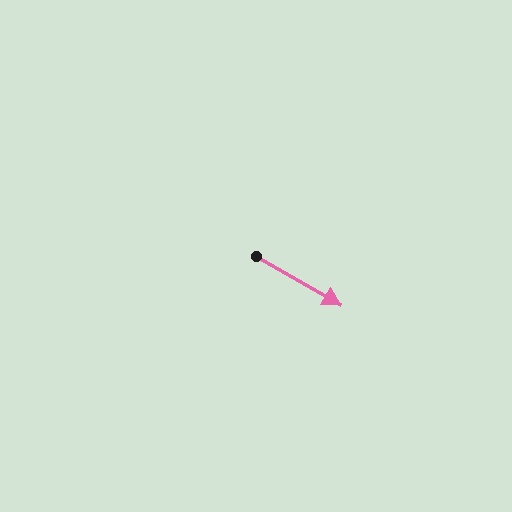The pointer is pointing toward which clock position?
Roughly 4 o'clock.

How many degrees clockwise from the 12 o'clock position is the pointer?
Approximately 120 degrees.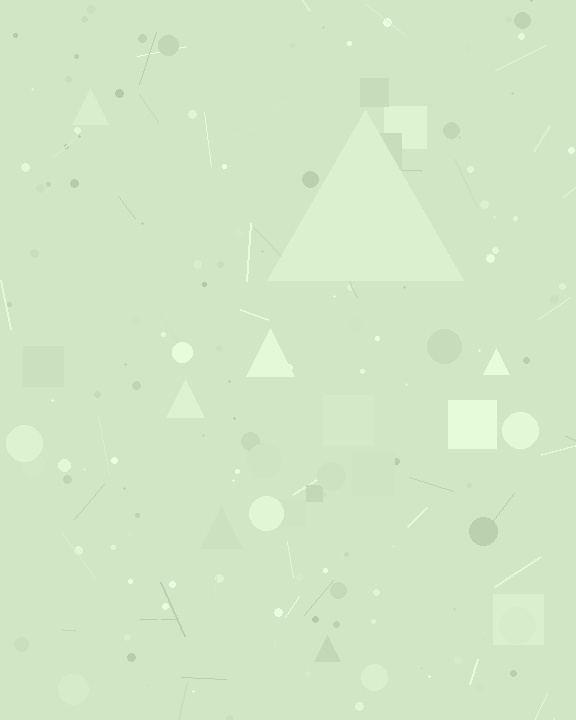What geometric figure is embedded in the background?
A triangle is embedded in the background.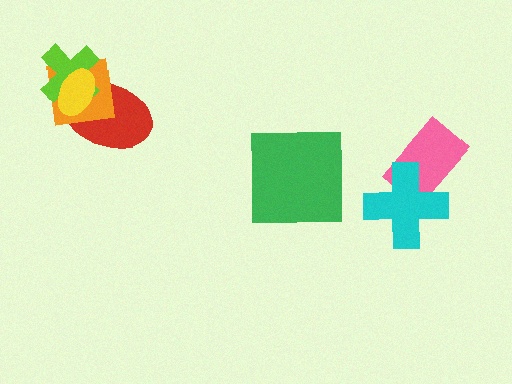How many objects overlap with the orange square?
3 objects overlap with the orange square.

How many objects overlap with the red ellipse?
3 objects overlap with the red ellipse.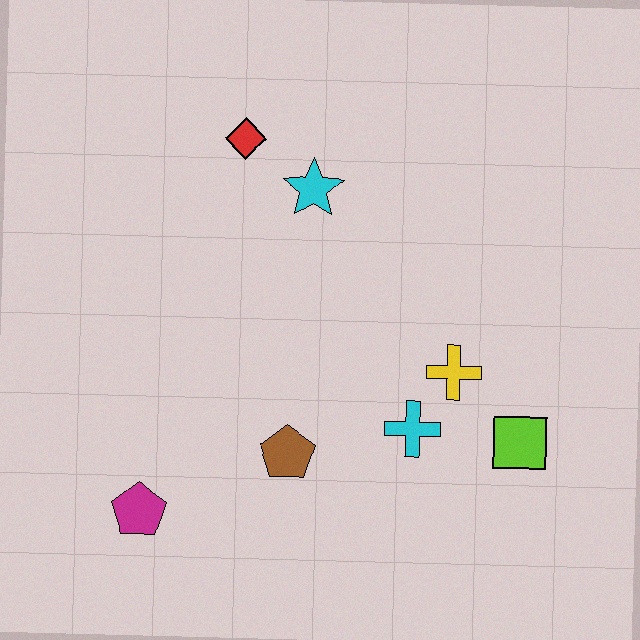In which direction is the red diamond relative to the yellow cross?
The red diamond is above the yellow cross.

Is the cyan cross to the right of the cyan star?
Yes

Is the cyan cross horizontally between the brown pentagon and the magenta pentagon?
No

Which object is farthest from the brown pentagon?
The red diamond is farthest from the brown pentagon.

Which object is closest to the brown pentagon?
The cyan cross is closest to the brown pentagon.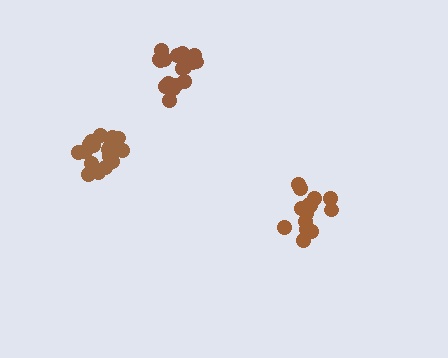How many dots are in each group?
Group 1: 16 dots, Group 2: 18 dots, Group 3: 19 dots (53 total).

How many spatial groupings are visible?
There are 3 spatial groupings.